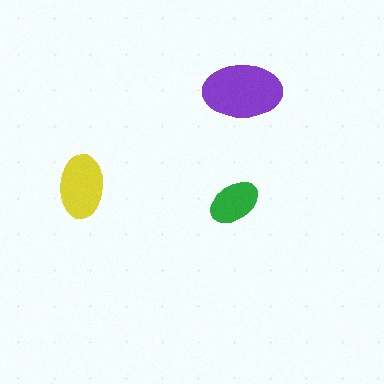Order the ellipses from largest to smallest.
the purple one, the yellow one, the green one.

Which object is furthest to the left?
The yellow ellipse is leftmost.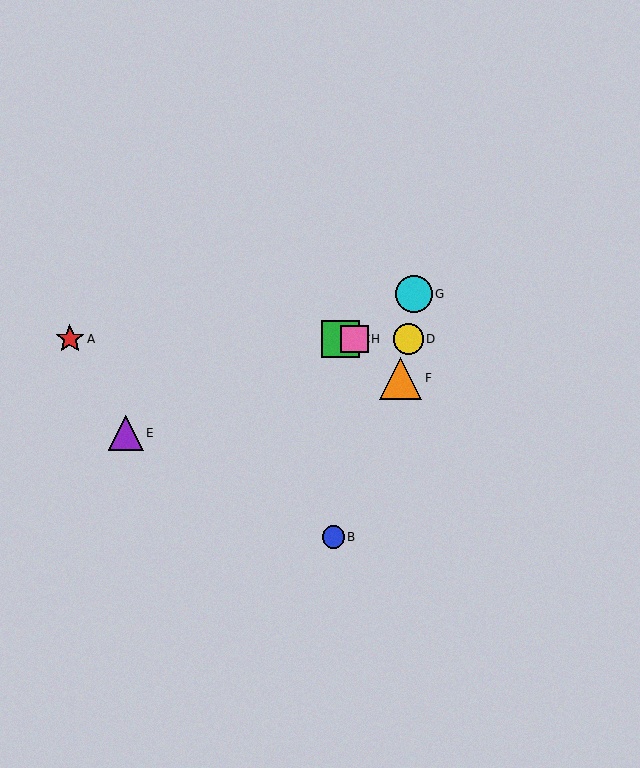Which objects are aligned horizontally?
Objects A, C, D, H are aligned horizontally.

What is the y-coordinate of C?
Object C is at y≈339.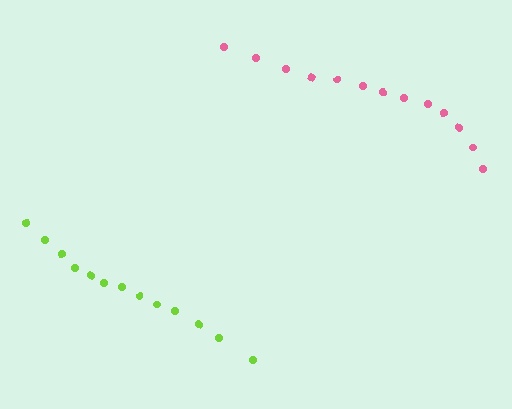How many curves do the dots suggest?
There are 2 distinct paths.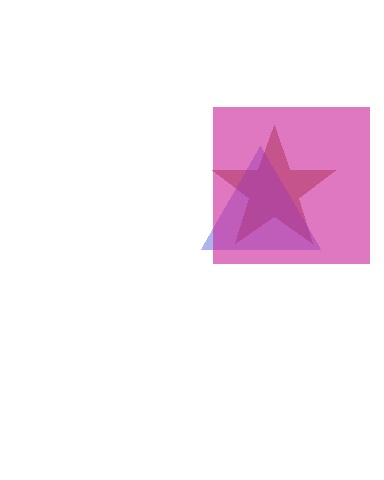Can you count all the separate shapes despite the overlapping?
Yes, there are 3 separate shapes.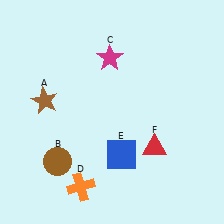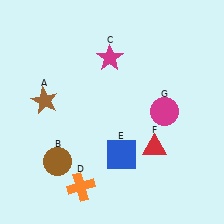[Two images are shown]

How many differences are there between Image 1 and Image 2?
There is 1 difference between the two images.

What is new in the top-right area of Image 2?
A magenta circle (G) was added in the top-right area of Image 2.